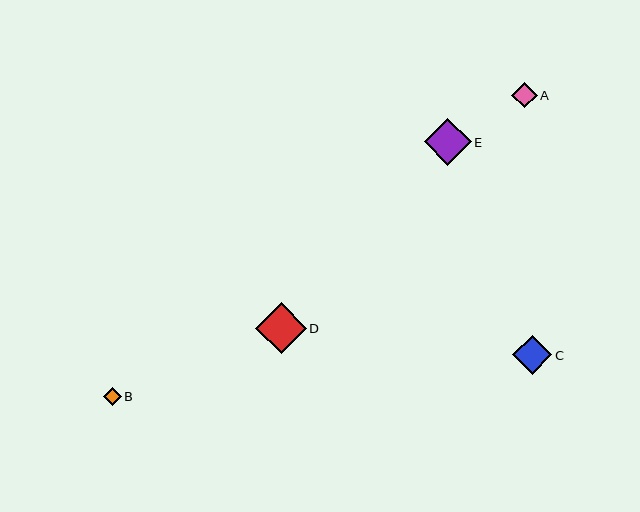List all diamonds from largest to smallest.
From largest to smallest: D, E, C, A, B.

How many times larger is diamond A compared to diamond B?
Diamond A is approximately 1.4 times the size of diamond B.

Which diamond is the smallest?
Diamond B is the smallest with a size of approximately 18 pixels.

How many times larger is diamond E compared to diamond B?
Diamond E is approximately 2.6 times the size of diamond B.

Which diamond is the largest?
Diamond D is the largest with a size of approximately 51 pixels.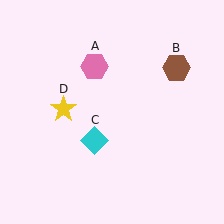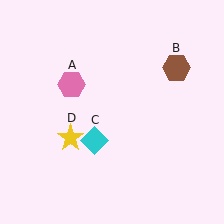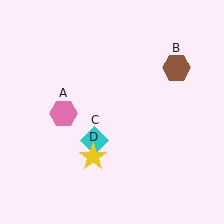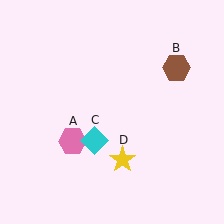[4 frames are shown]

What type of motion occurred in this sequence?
The pink hexagon (object A), yellow star (object D) rotated counterclockwise around the center of the scene.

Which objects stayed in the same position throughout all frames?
Brown hexagon (object B) and cyan diamond (object C) remained stationary.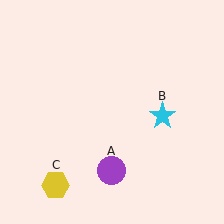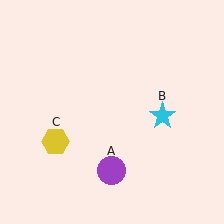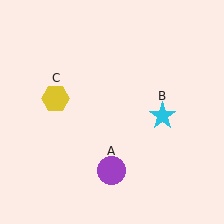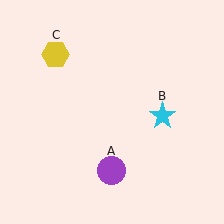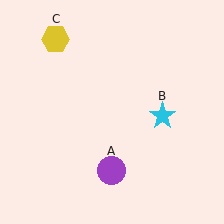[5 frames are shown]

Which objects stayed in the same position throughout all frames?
Purple circle (object A) and cyan star (object B) remained stationary.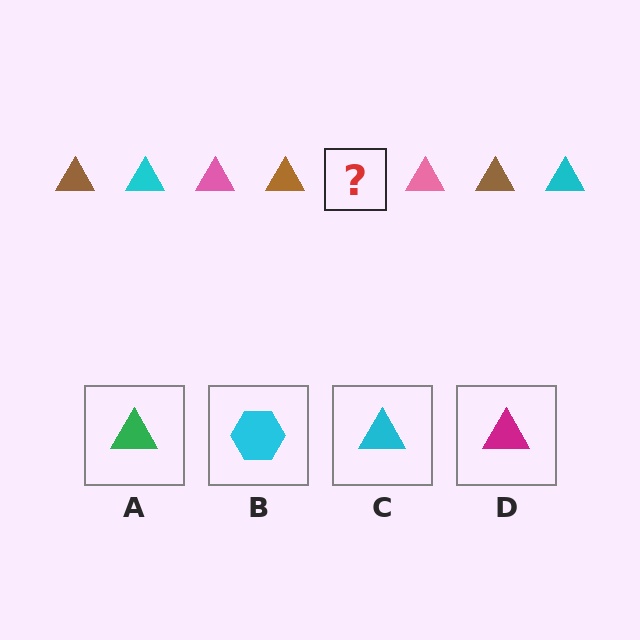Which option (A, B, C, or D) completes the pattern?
C.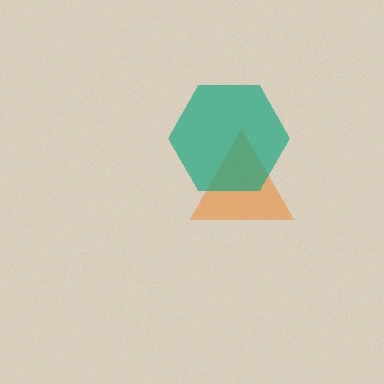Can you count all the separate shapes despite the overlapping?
Yes, there are 2 separate shapes.